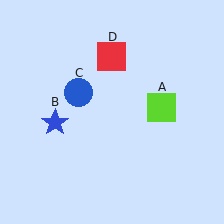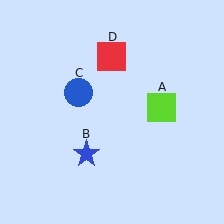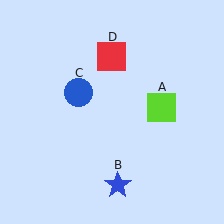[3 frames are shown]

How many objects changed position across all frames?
1 object changed position: blue star (object B).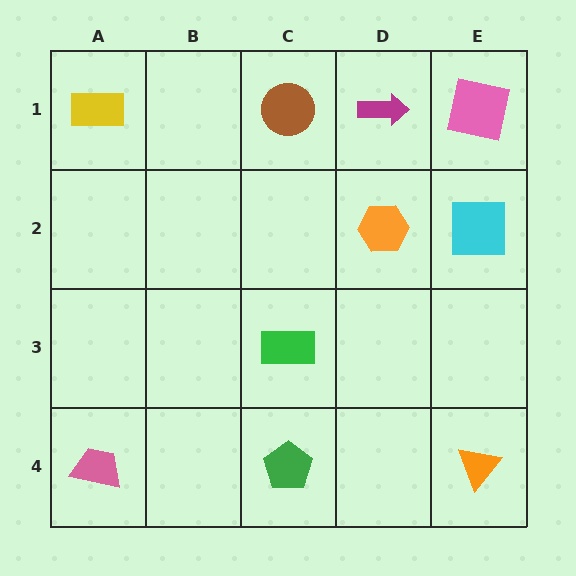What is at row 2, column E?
A cyan square.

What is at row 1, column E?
A pink square.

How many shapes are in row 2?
2 shapes.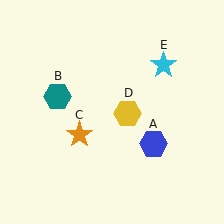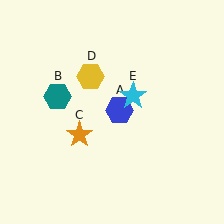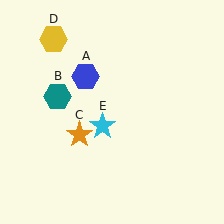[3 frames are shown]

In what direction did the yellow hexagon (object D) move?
The yellow hexagon (object D) moved up and to the left.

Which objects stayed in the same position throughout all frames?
Teal hexagon (object B) and orange star (object C) remained stationary.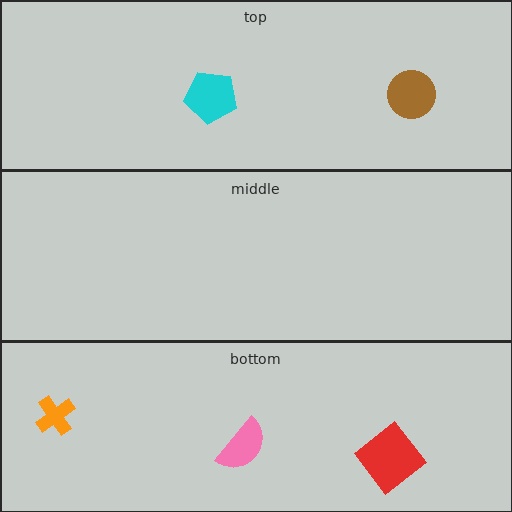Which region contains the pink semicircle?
The bottom region.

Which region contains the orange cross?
The bottom region.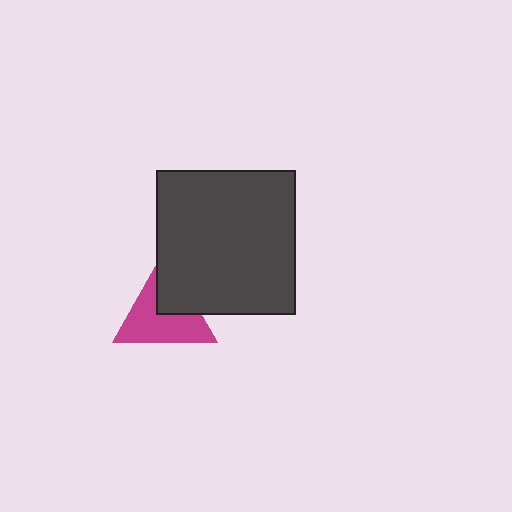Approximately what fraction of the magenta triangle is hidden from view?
Roughly 35% of the magenta triangle is hidden behind the dark gray rectangle.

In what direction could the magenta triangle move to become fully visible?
The magenta triangle could move toward the lower-left. That would shift it out from behind the dark gray rectangle entirely.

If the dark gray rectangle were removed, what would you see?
You would see the complete magenta triangle.